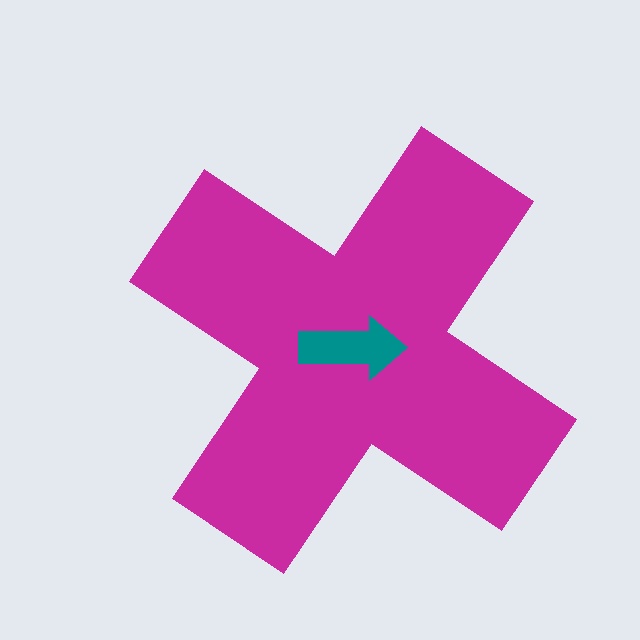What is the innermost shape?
The teal arrow.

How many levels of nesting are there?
2.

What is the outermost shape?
The magenta cross.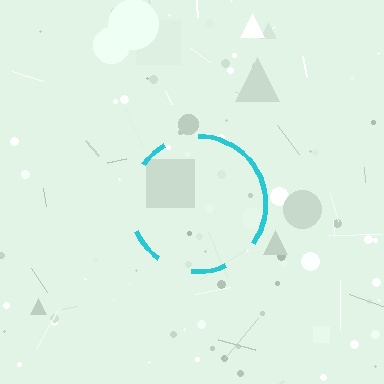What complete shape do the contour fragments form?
The contour fragments form a circle.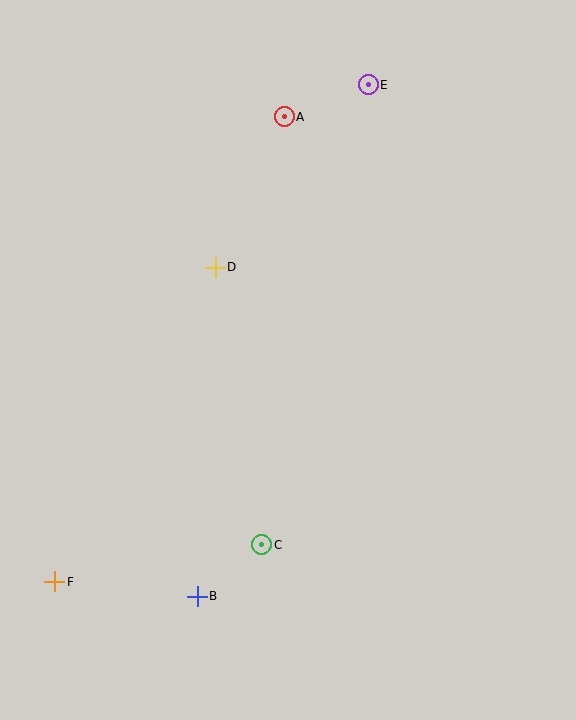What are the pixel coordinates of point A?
Point A is at (284, 117).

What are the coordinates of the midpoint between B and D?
The midpoint between B and D is at (206, 432).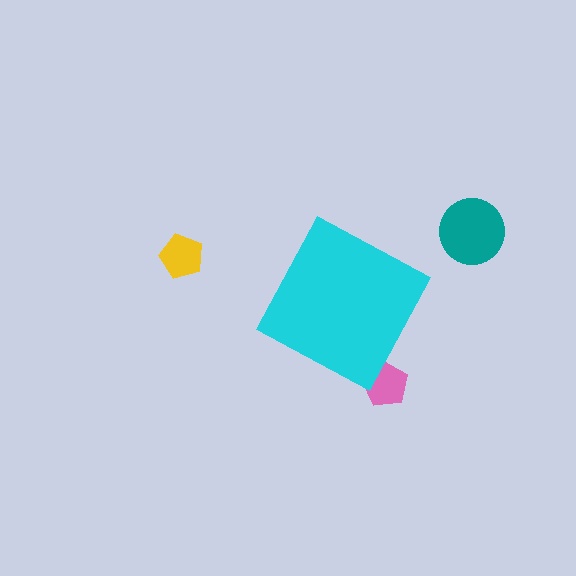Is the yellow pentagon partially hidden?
No, the yellow pentagon is fully visible.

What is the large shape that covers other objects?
A cyan diamond.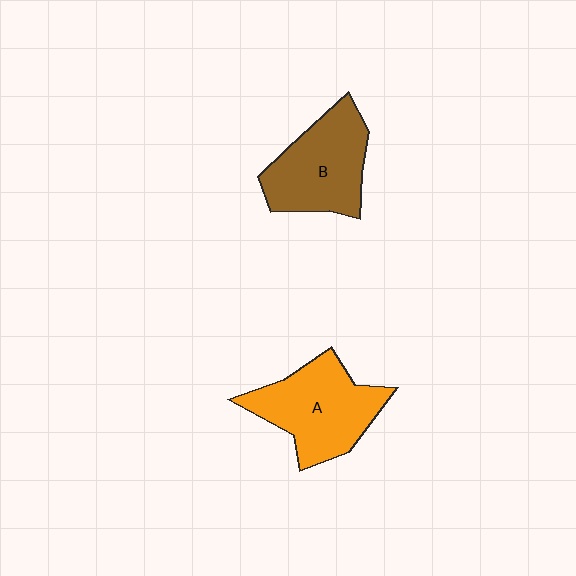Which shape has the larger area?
Shape A (orange).